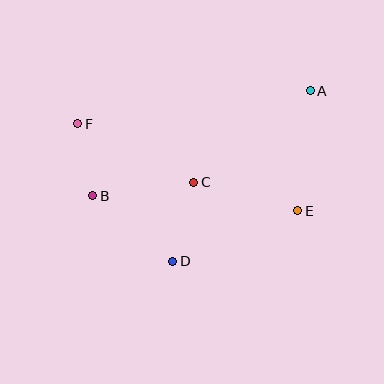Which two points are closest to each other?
Points B and F are closest to each other.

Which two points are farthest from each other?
Points A and B are farthest from each other.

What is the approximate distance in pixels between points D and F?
The distance between D and F is approximately 167 pixels.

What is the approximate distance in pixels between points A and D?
The distance between A and D is approximately 219 pixels.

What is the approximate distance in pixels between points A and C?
The distance between A and C is approximately 148 pixels.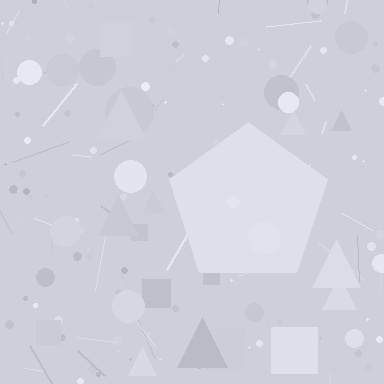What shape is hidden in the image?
A pentagon is hidden in the image.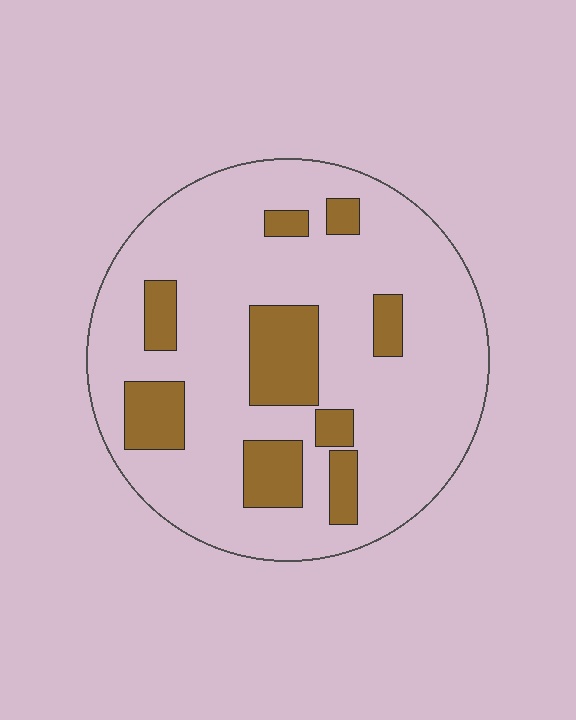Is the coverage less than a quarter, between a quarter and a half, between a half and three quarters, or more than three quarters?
Less than a quarter.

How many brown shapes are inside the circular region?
9.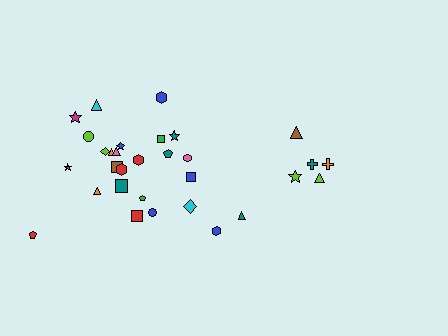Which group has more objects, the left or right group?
The left group.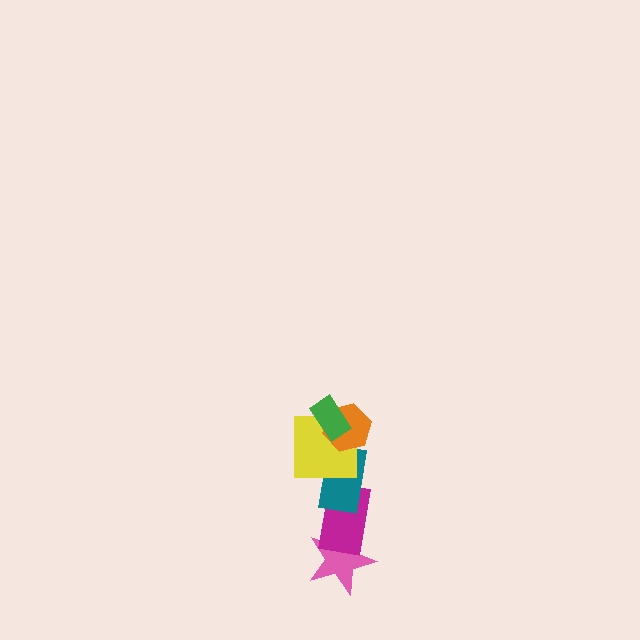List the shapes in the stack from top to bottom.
From top to bottom: the green rectangle, the orange hexagon, the yellow square, the teal rectangle, the magenta rectangle, the pink star.